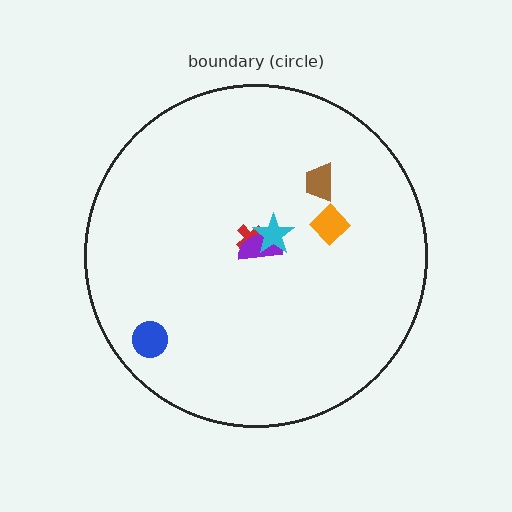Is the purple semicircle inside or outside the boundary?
Inside.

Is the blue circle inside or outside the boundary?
Inside.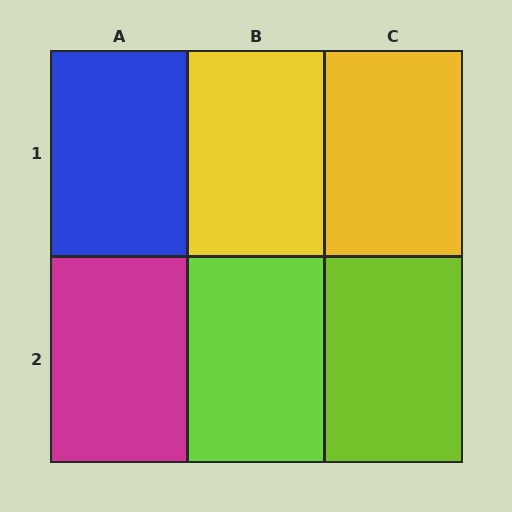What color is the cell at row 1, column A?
Blue.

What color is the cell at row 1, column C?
Yellow.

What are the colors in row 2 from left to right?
Magenta, lime, lime.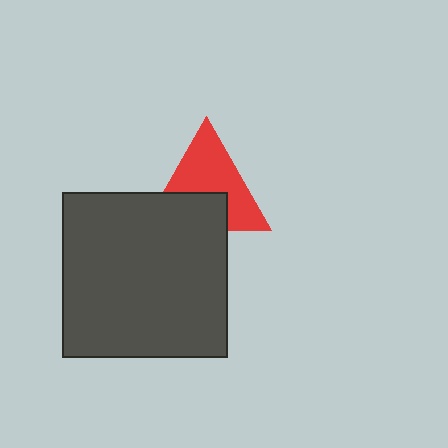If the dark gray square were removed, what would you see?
You would see the complete red triangle.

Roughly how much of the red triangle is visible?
About half of it is visible (roughly 60%).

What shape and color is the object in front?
The object in front is a dark gray square.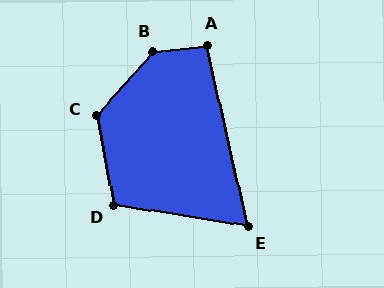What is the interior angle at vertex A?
Approximately 96 degrees (obtuse).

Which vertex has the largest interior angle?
B, at approximately 139 degrees.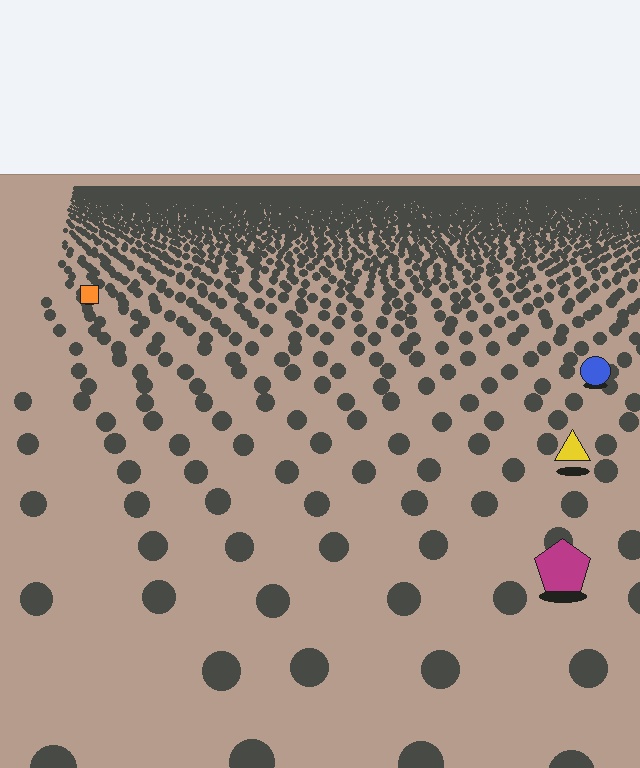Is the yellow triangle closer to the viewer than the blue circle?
Yes. The yellow triangle is closer — you can tell from the texture gradient: the ground texture is coarser near it.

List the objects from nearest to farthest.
From nearest to farthest: the magenta pentagon, the yellow triangle, the blue circle, the orange square.